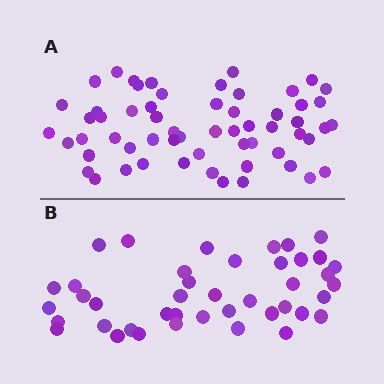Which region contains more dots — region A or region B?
Region A (the top region) has more dots.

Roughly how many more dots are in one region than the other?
Region A has approximately 15 more dots than region B.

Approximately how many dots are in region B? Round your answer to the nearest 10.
About 40 dots. (The exact count is 42, which rounds to 40.)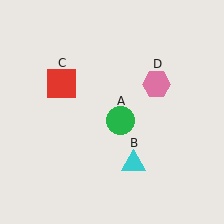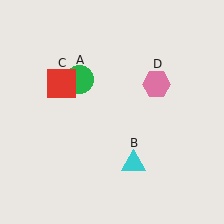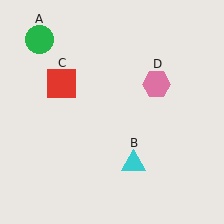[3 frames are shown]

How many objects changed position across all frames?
1 object changed position: green circle (object A).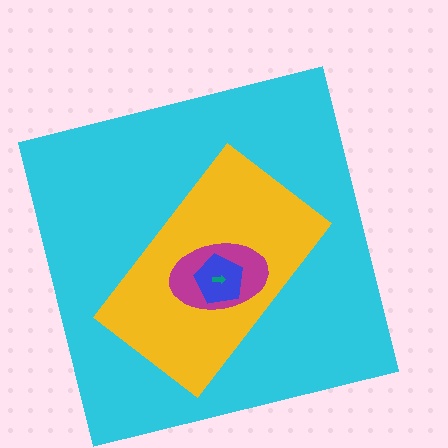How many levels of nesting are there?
5.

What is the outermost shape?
The cyan square.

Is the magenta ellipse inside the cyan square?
Yes.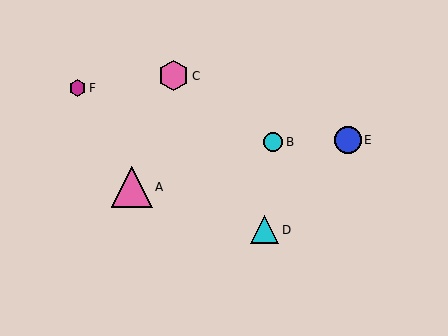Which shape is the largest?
The pink triangle (labeled A) is the largest.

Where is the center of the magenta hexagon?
The center of the magenta hexagon is at (77, 88).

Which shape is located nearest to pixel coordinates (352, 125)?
The blue circle (labeled E) at (348, 140) is nearest to that location.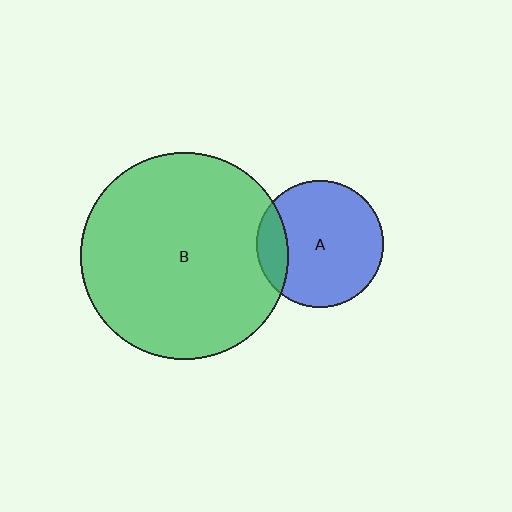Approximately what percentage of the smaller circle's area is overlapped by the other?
Approximately 15%.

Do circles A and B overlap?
Yes.